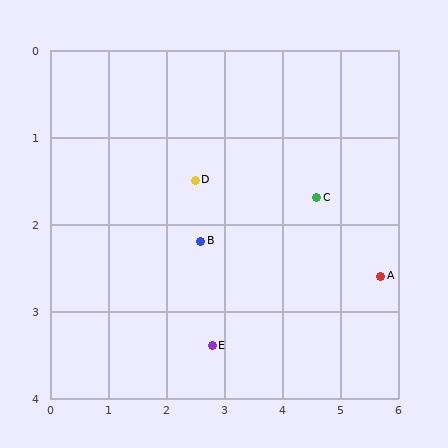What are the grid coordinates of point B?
Point B is at approximately (2.6, 2.2).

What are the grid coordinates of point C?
Point C is at approximately (4.6, 1.7).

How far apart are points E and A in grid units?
Points E and A are about 3.0 grid units apart.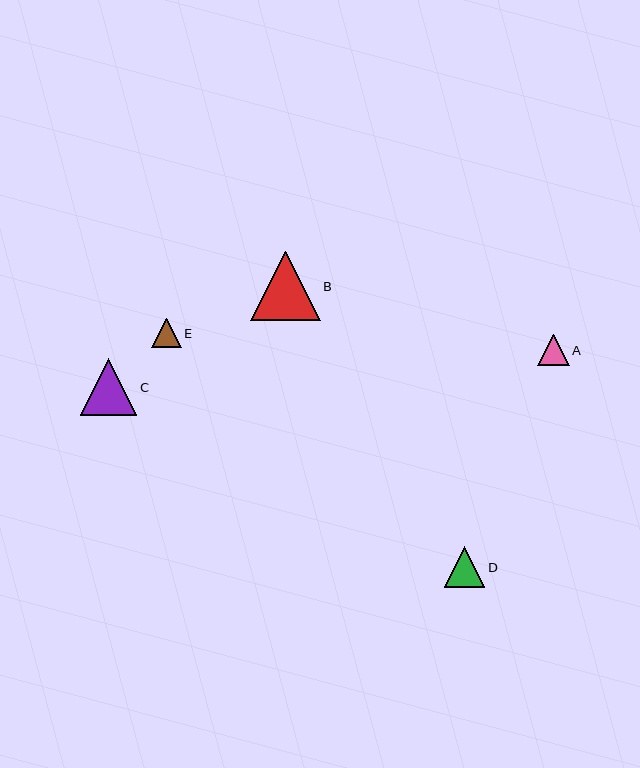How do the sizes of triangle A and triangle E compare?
Triangle A and triangle E are approximately the same size.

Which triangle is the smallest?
Triangle E is the smallest with a size of approximately 30 pixels.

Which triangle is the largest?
Triangle B is the largest with a size of approximately 69 pixels.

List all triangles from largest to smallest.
From largest to smallest: B, C, D, A, E.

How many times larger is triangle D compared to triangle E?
Triangle D is approximately 1.4 times the size of triangle E.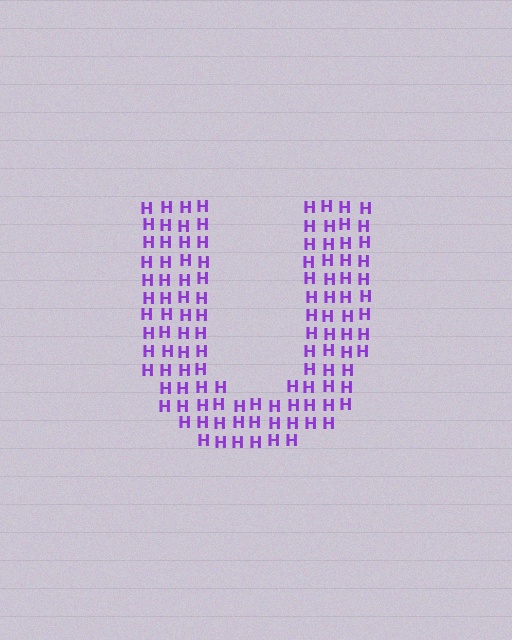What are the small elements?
The small elements are letter H's.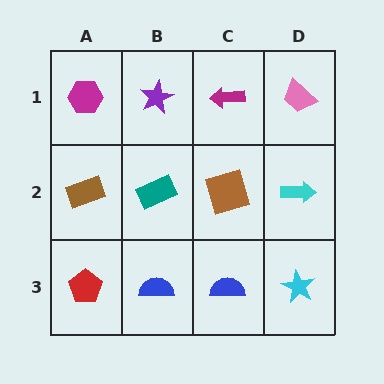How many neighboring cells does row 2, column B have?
4.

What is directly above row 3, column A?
A brown rectangle.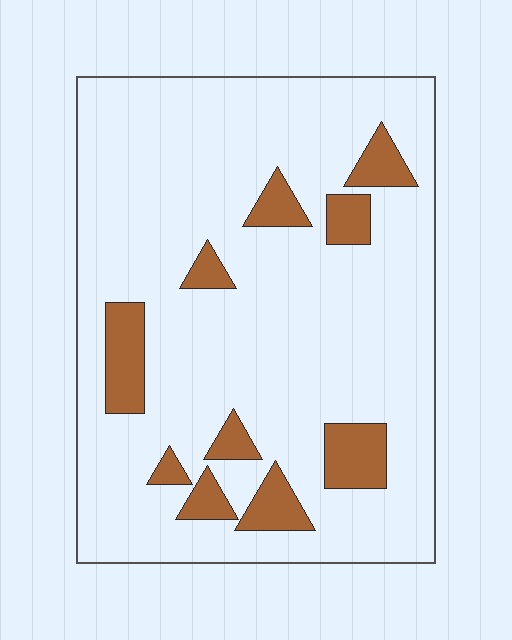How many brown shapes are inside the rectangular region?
10.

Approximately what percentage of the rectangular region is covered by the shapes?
Approximately 15%.